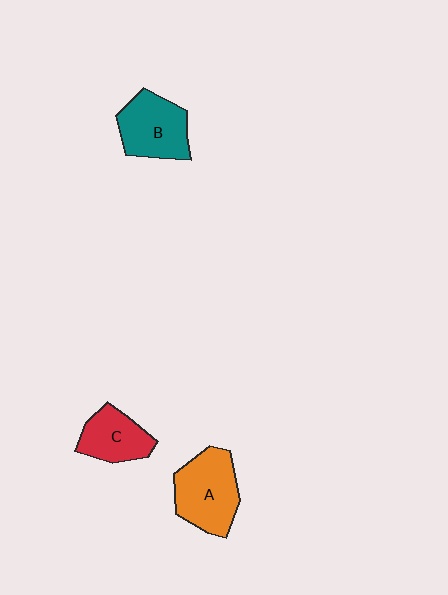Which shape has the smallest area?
Shape C (red).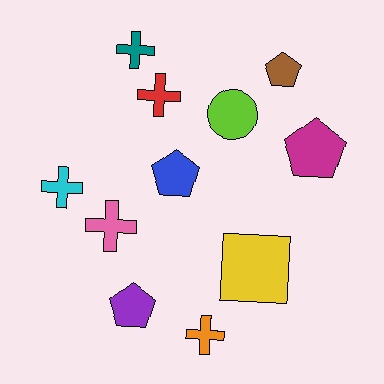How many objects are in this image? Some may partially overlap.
There are 11 objects.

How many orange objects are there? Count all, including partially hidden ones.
There is 1 orange object.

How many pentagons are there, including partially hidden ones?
There are 4 pentagons.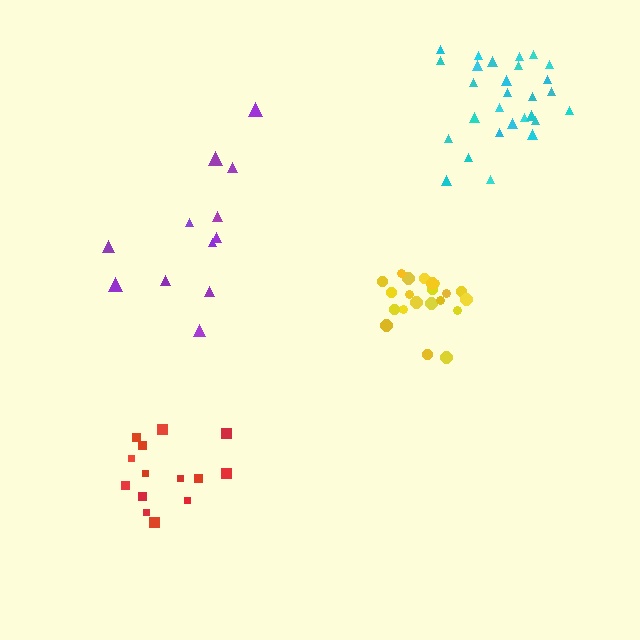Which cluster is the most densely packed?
Yellow.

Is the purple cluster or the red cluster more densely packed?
Red.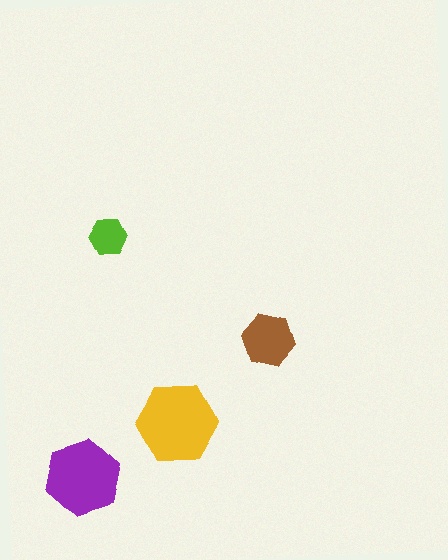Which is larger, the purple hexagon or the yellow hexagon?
The yellow one.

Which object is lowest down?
The purple hexagon is bottommost.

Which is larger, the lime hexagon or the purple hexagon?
The purple one.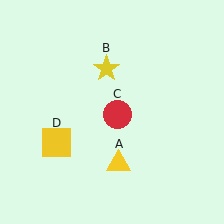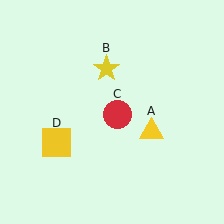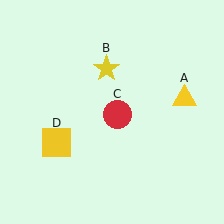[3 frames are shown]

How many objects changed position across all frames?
1 object changed position: yellow triangle (object A).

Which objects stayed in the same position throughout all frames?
Yellow star (object B) and red circle (object C) and yellow square (object D) remained stationary.